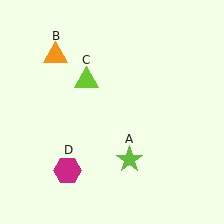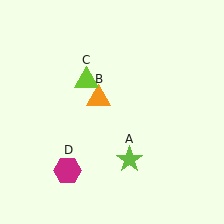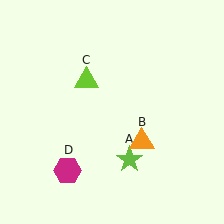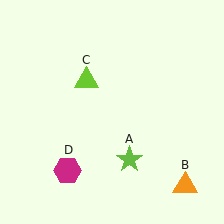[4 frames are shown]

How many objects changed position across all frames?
1 object changed position: orange triangle (object B).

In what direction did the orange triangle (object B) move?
The orange triangle (object B) moved down and to the right.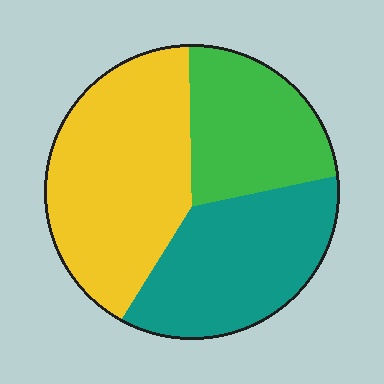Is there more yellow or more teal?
Yellow.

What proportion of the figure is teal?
Teal covers 33% of the figure.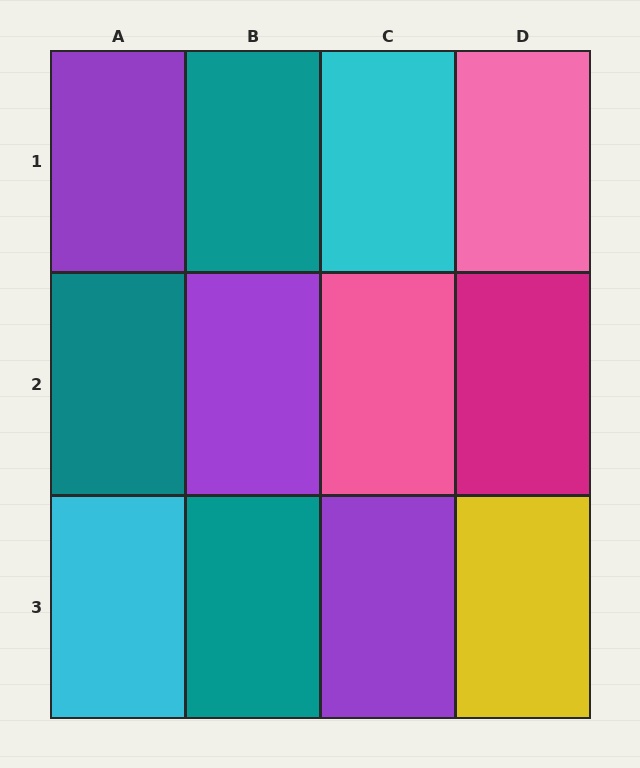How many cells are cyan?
2 cells are cyan.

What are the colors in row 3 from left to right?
Cyan, teal, purple, yellow.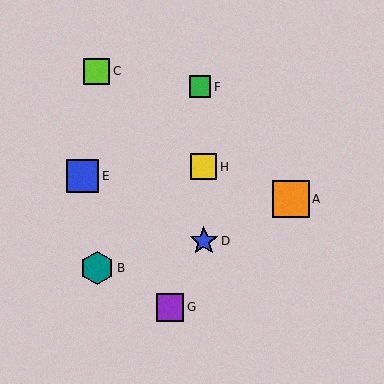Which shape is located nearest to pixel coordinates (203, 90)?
The green square (labeled F) at (200, 87) is nearest to that location.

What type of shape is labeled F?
Shape F is a green square.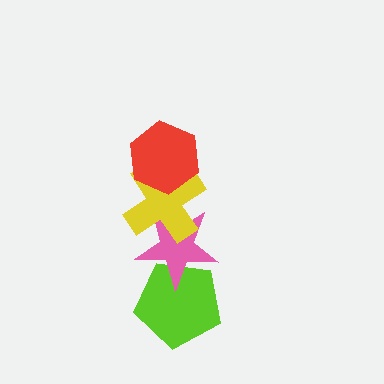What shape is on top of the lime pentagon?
The pink star is on top of the lime pentagon.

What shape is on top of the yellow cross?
The red hexagon is on top of the yellow cross.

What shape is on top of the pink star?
The yellow cross is on top of the pink star.